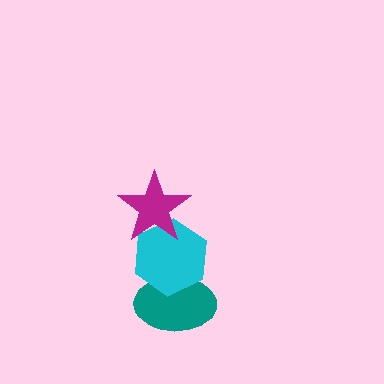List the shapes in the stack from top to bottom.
From top to bottom: the magenta star, the cyan hexagon, the teal ellipse.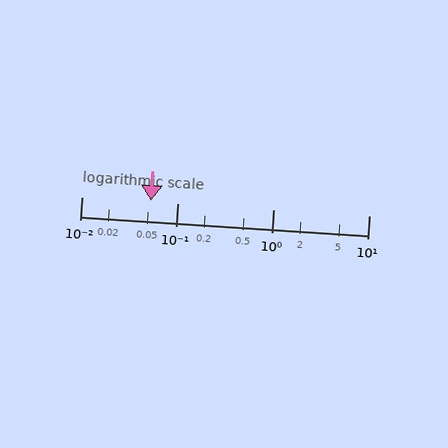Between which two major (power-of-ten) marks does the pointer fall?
The pointer is between 0.01 and 0.1.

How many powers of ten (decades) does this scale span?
The scale spans 3 decades, from 0.01 to 10.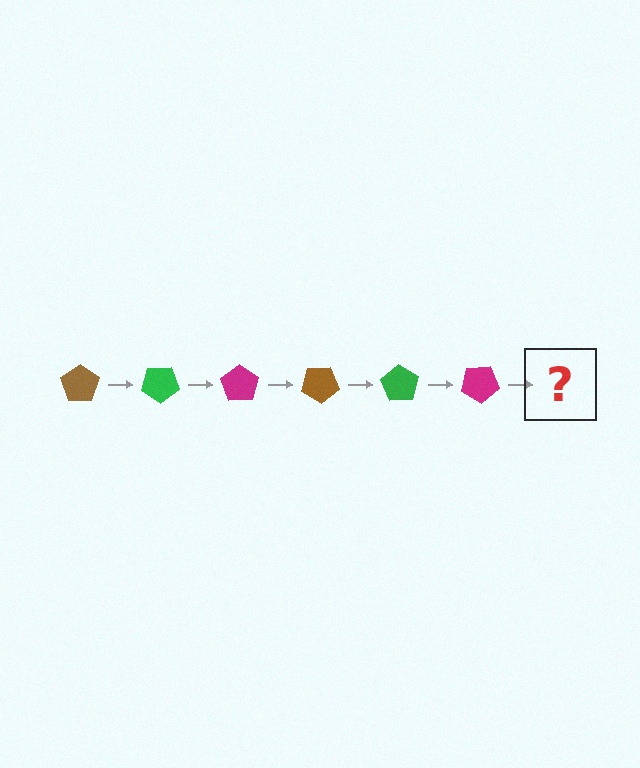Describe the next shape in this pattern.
It should be a brown pentagon, rotated 210 degrees from the start.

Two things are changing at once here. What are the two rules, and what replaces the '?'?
The two rules are that it rotates 35 degrees each step and the color cycles through brown, green, and magenta. The '?' should be a brown pentagon, rotated 210 degrees from the start.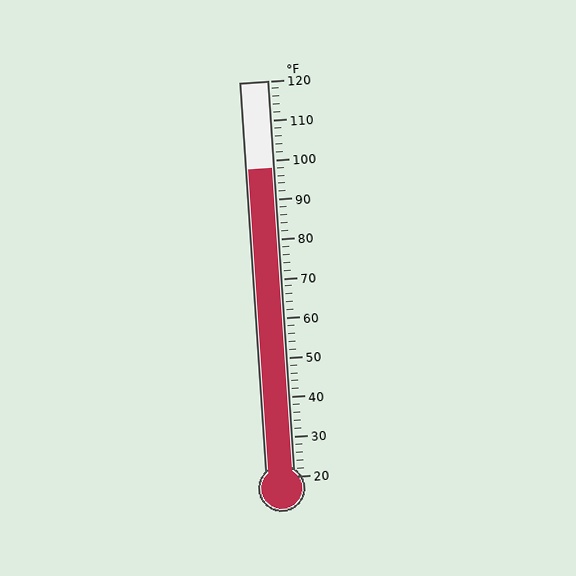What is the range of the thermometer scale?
The thermometer scale ranges from 20°F to 120°F.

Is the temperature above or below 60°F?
The temperature is above 60°F.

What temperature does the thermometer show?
The thermometer shows approximately 98°F.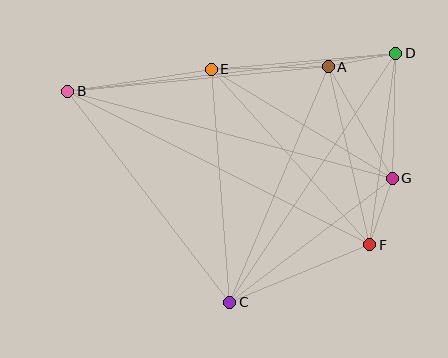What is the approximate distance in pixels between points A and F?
The distance between A and F is approximately 183 pixels.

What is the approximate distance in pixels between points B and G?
The distance between B and G is approximately 336 pixels.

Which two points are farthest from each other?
Points B and F are farthest from each other.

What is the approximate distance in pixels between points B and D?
The distance between B and D is approximately 330 pixels.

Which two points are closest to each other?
Points A and D are closest to each other.